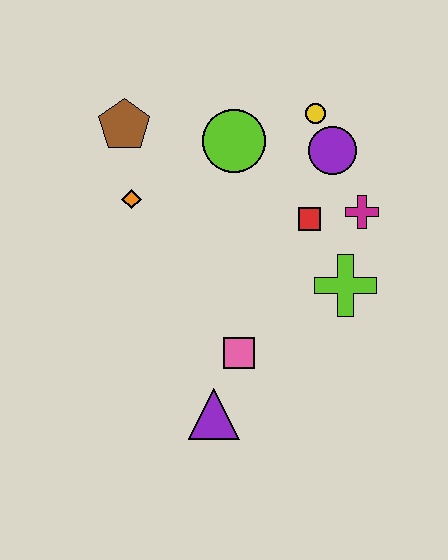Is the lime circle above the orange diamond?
Yes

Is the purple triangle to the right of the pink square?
No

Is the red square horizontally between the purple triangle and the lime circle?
No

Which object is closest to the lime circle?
The yellow circle is closest to the lime circle.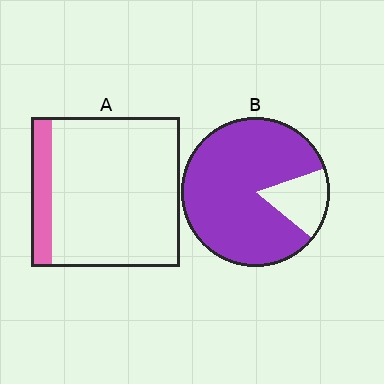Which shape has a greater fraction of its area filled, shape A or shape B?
Shape B.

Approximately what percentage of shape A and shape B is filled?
A is approximately 15% and B is approximately 85%.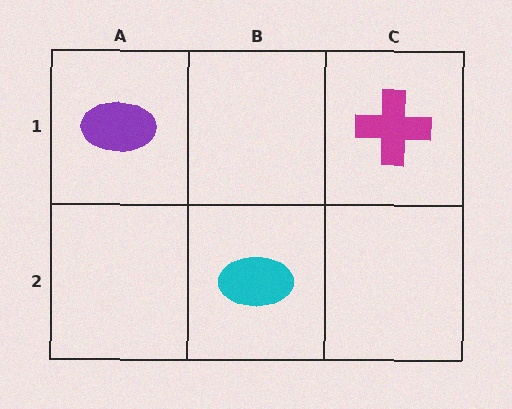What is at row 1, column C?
A magenta cross.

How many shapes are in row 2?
1 shape.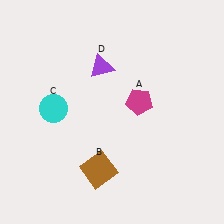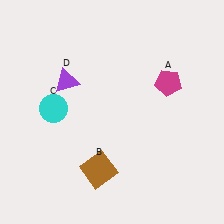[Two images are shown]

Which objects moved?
The objects that moved are: the magenta pentagon (A), the purple triangle (D).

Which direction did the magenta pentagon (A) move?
The magenta pentagon (A) moved right.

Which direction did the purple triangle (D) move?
The purple triangle (D) moved left.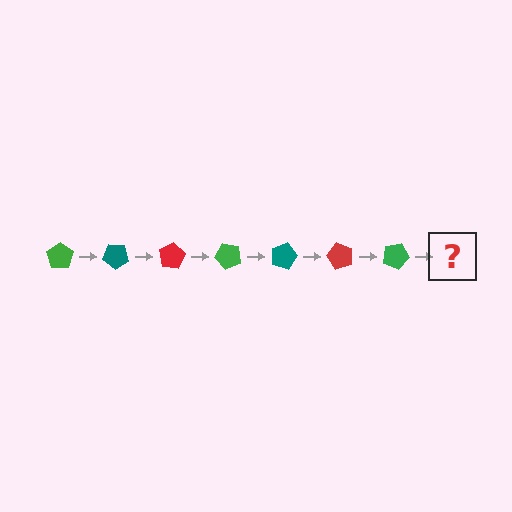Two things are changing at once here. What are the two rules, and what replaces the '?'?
The two rules are that it rotates 40 degrees each step and the color cycles through green, teal, and red. The '?' should be a teal pentagon, rotated 280 degrees from the start.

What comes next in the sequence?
The next element should be a teal pentagon, rotated 280 degrees from the start.